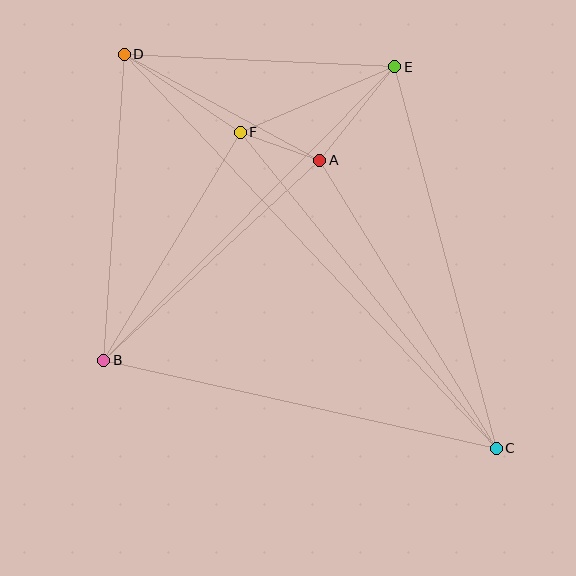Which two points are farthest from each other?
Points C and D are farthest from each other.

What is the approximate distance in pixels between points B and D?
The distance between B and D is approximately 306 pixels.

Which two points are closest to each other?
Points A and F are closest to each other.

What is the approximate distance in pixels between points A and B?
The distance between A and B is approximately 294 pixels.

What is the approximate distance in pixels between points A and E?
The distance between A and E is approximately 120 pixels.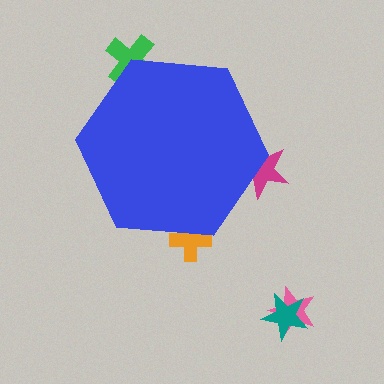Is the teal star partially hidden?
No, the teal star is fully visible.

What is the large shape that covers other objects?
A blue hexagon.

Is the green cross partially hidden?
Yes, the green cross is partially hidden behind the blue hexagon.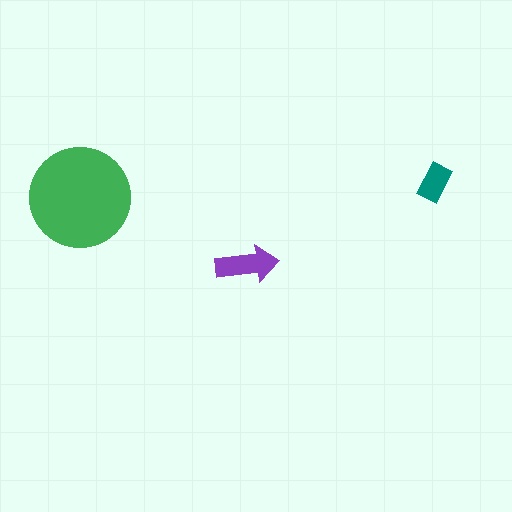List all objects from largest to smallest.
The green circle, the purple arrow, the teal rectangle.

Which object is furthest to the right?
The teal rectangle is rightmost.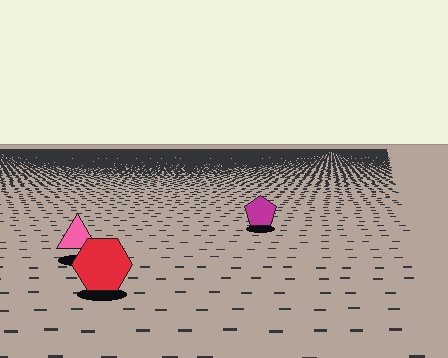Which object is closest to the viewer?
The red hexagon is closest. The texture marks near it are larger and more spread out.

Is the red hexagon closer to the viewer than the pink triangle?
Yes. The red hexagon is closer — you can tell from the texture gradient: the ground texture is coarser near it.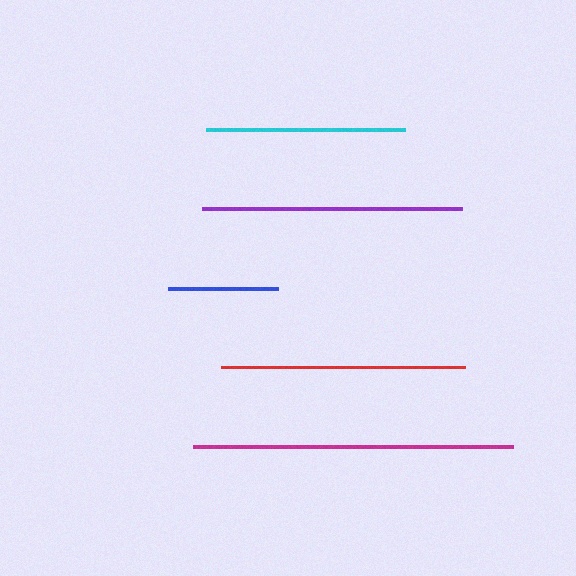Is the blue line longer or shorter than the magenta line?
The magenta line is longer than the blue line.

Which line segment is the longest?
The magenta line is the longest at approximately 320 pixels.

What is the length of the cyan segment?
The cyan segment is approximately 199 pixels long.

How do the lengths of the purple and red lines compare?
The purple and red lines are approximately the same length.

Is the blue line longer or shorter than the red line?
The red line is longer than the blue line.